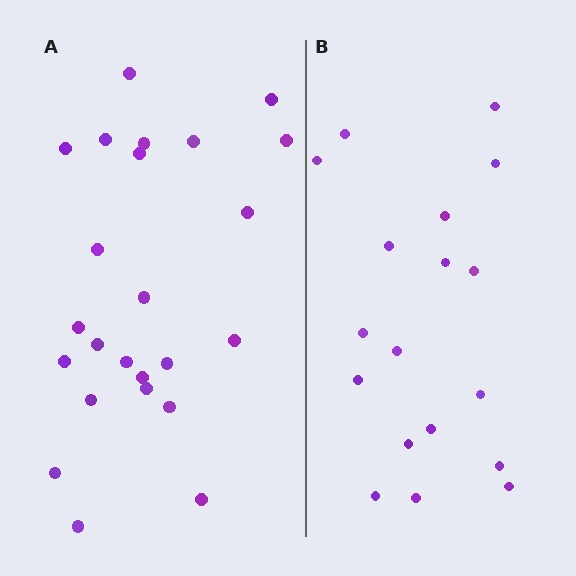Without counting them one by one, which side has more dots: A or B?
Region A (the left region) has more dots.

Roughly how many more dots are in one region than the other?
Region A has about 6 more dots than region B.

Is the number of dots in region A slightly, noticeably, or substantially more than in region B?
Region A has noticeably more, but not dramatically so. The ratio is roughly 1.3 to 1.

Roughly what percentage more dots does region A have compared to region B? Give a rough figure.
About 35% more.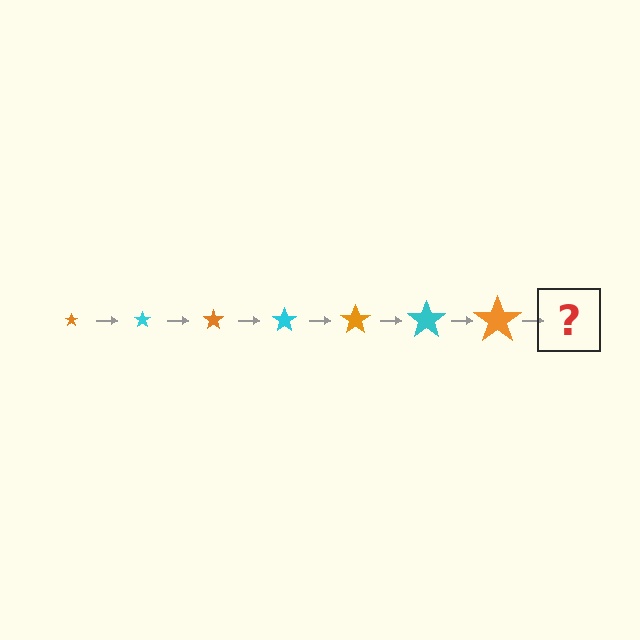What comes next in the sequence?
The next element should be a cyan star, larger than the previous one.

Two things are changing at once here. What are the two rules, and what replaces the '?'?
The two rules are that the star grows larger each step and the color cycles through orange and cyan. The '?' should be a cyan star, larger than the previous one.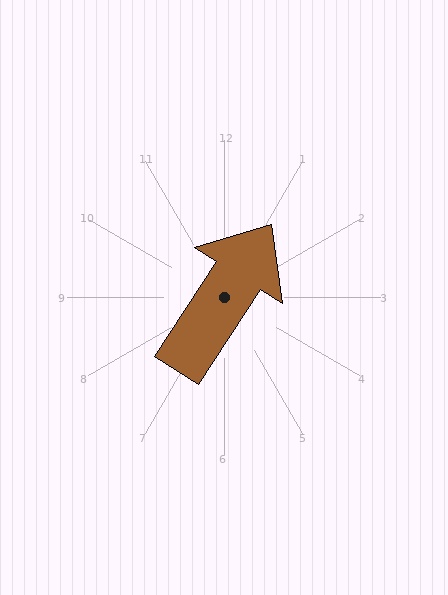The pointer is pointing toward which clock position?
Roughly 1 o'clock.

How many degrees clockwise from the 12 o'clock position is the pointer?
Approximately 33 degrees.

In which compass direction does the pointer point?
Northeast.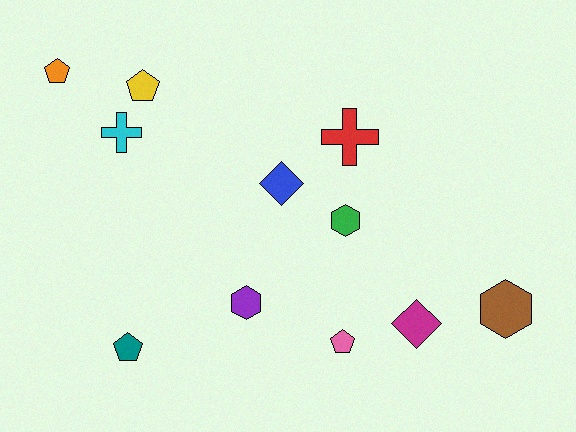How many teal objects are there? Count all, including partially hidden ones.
There is 1 teal object.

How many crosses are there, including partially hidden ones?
There are 2 crosses.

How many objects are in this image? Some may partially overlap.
There are 11 objects.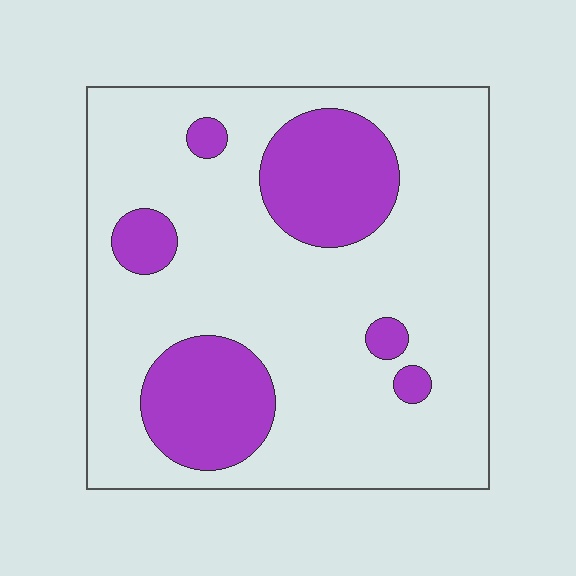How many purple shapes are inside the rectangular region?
6.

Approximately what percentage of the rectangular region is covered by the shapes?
Approximately 25%.